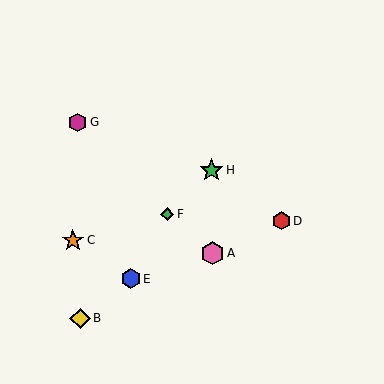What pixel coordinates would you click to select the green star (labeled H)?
Click at (211, 170) to select the green star H.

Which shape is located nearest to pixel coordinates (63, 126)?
The magenta hexagon (labeled G) at (78, 122) is nearest to that location.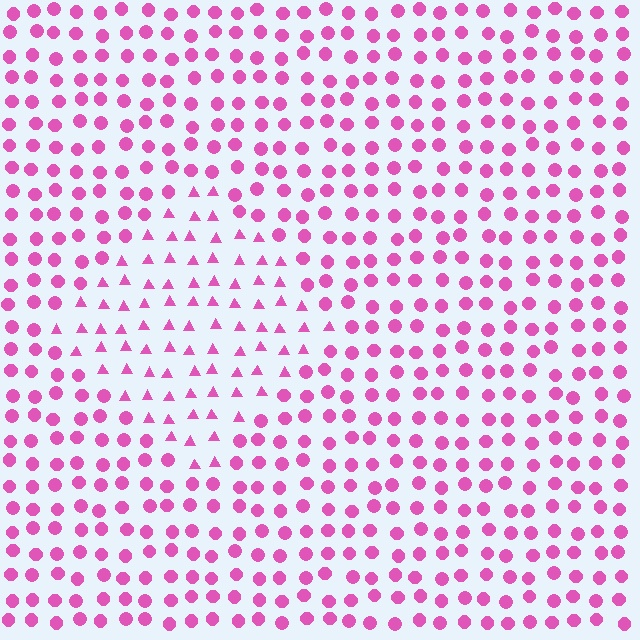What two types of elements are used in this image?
The image uses triangles inside the diamond region and circles outside it.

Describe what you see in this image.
The image is filled with small pink elements arranged in a uniform grid. A diamond-shaped region contains triangles, while the surrounding area contains circles. The boundary is defined purely by the change in element shape.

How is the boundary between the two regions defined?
The boundary is defined by a change in element shape: triangles inside vs. circles outside. All elements share the same color and spacing.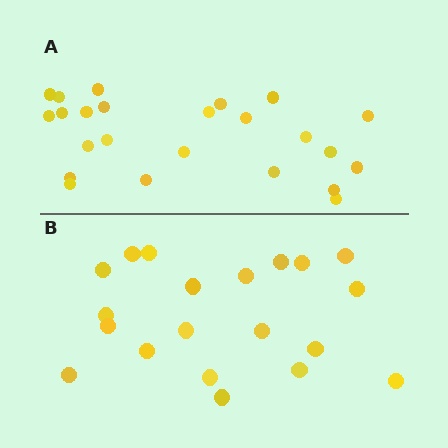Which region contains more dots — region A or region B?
Region A (the top region) has more dots.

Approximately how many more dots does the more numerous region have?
Region A has about 4 more dots than region B.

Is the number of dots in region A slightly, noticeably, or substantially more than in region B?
Region A has only slightly more — the two regions are fairly close. The ratio is roughly 1.2 to 1.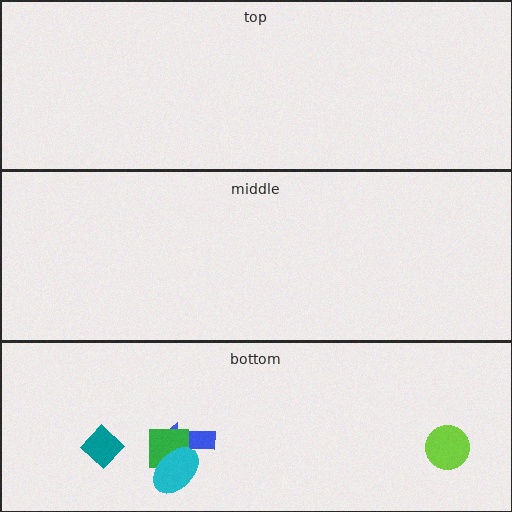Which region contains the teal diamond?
The bottom region.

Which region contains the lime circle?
The bottom region.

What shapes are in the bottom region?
The teal diamond, the blue arrow, the green square, the cyan ellipse, the lime circle.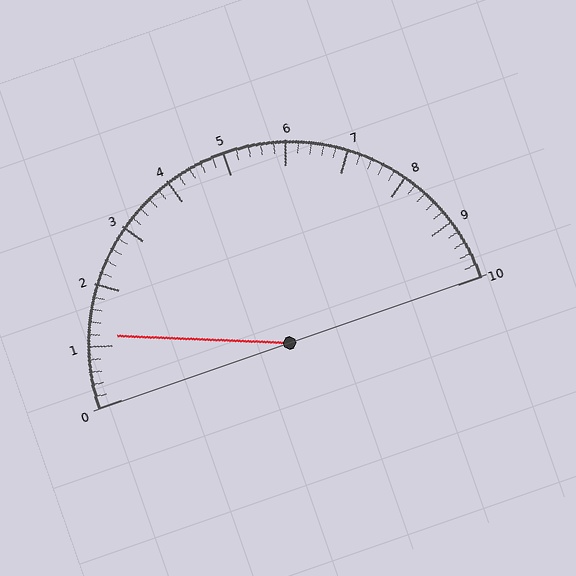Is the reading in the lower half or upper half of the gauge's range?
The reading is in the lower half of the range (0 to 10).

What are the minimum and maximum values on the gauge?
The gauge ranges from 0 to 10.